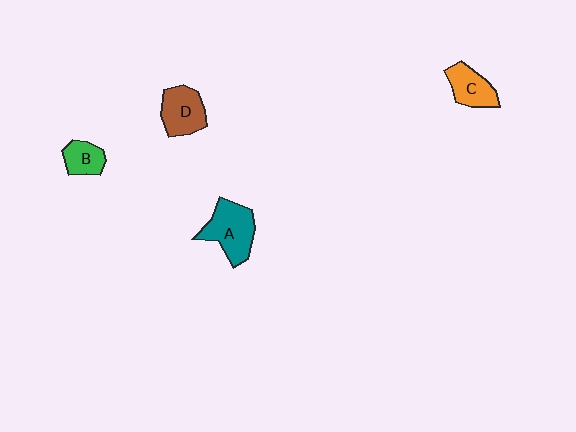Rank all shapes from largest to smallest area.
From largest to smallest: A (teal), D (brown), C (orange), B (green).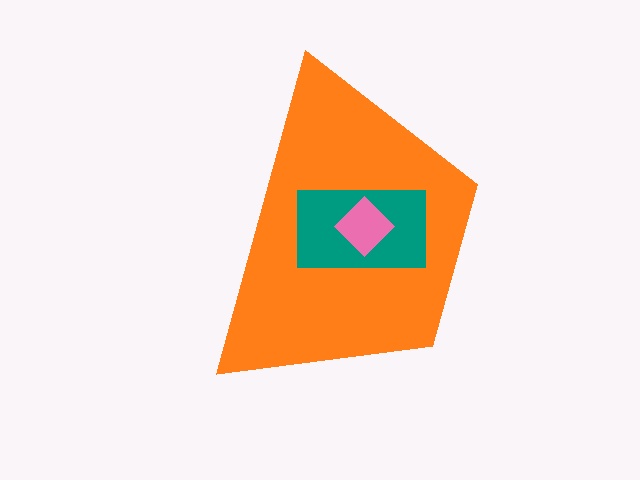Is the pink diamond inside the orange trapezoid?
Yes.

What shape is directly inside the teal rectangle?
The pink diamond.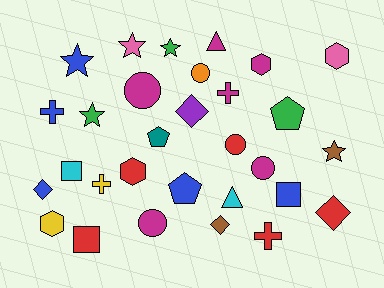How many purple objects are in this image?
There is 1 purple object.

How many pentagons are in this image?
There are 3 pentagons.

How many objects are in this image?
There are 30 objects.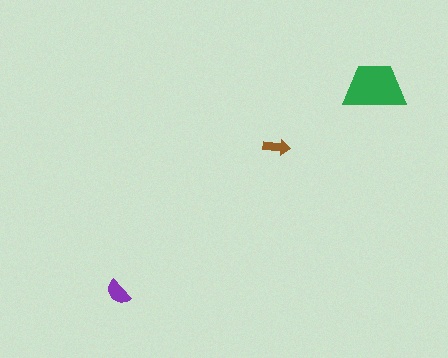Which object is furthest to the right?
The green trapezoid is rightmost.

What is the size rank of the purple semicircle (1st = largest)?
2nd.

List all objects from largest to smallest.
The green trapezoid, the purple semicircle, the brown arrow.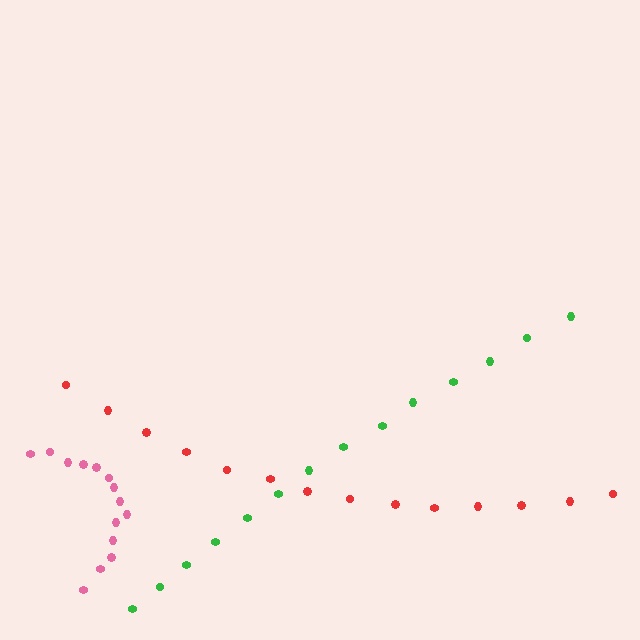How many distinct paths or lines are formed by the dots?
There are 3 distinct paths.